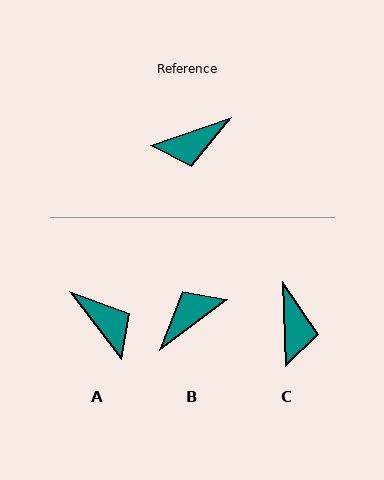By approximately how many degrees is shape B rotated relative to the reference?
Approximately 163 degrees clockwise.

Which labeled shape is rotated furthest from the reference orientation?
B, about 163 degrees away.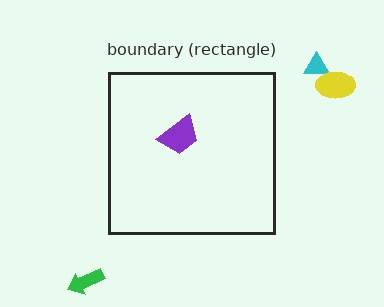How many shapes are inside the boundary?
1 inside, 3 outside.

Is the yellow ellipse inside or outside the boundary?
Outside.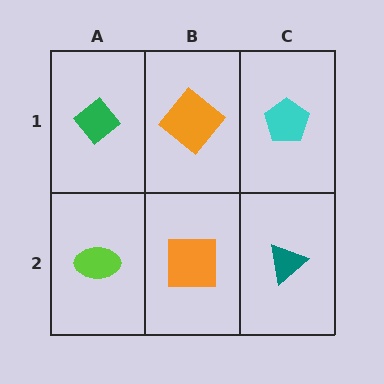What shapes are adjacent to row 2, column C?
A cyan pentagon (row 1, column C), an orange square (row 2, column B).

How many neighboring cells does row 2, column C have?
2.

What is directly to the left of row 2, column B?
A lime ellipse.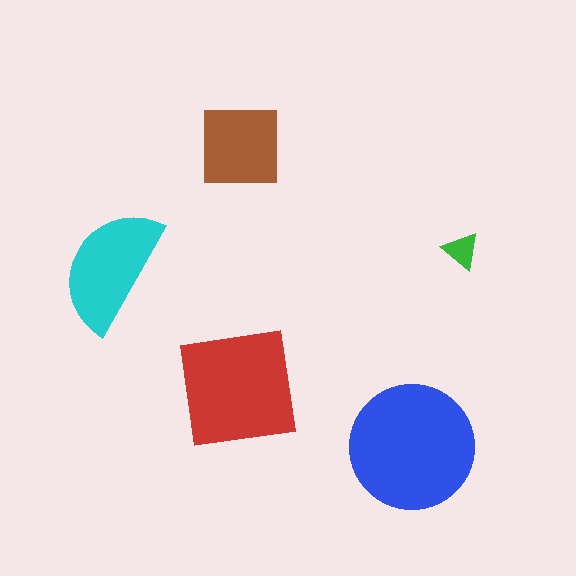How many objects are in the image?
There are 5 objects in the image.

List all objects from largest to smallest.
The blue circle, the red square, the cyan semicircle, the brown square, the green triangle.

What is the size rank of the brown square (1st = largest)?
4th.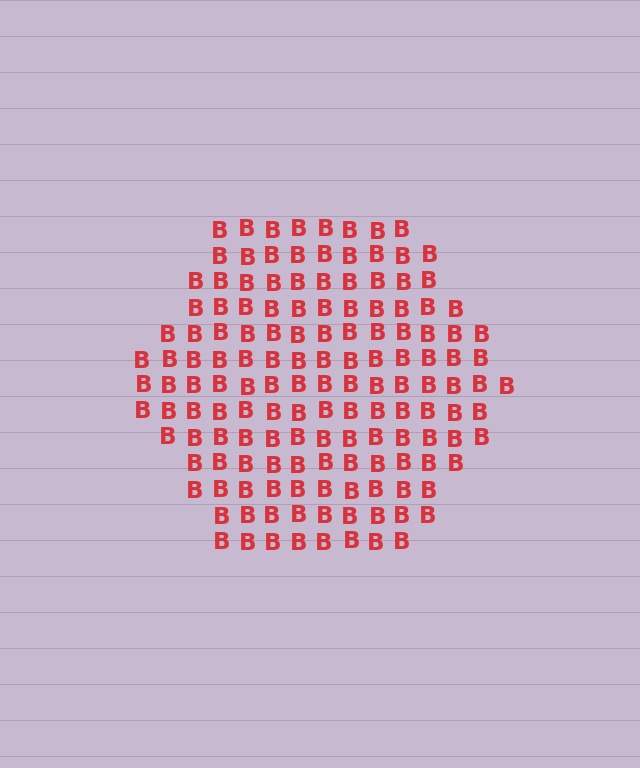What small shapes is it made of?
It is made of small letter B's.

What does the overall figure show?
The overall figure shows a hexagon.